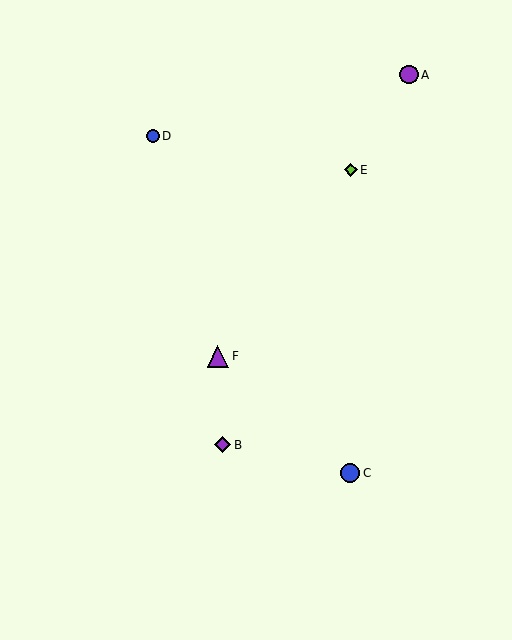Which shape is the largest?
The purple triangle (labeled F) is the largest.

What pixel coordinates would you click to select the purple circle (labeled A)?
Click at (409, 75) to select the purple circle A.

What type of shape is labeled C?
Shape C is a blue circle.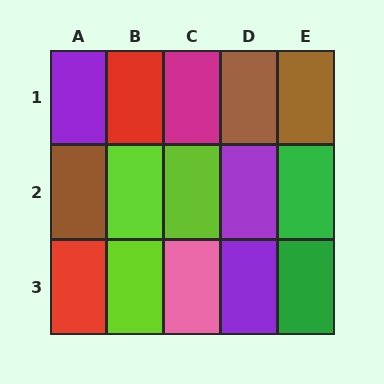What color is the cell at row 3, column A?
Red.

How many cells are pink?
1 cell is pink.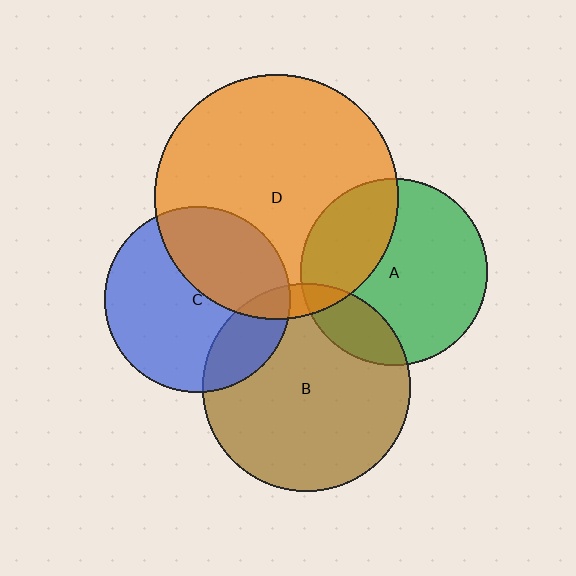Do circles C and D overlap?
Yes.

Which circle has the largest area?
Circle D (orange).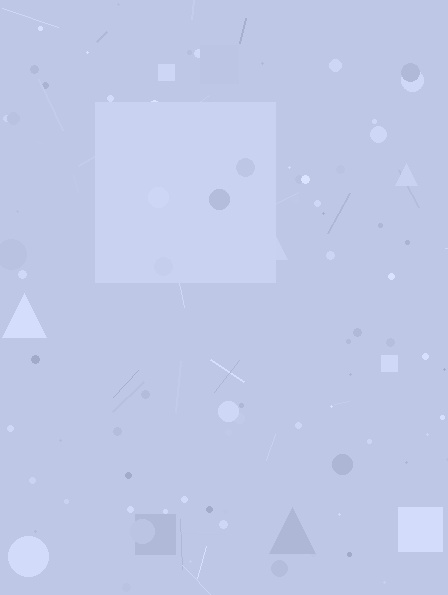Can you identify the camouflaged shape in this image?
The camouflaged shape is a square.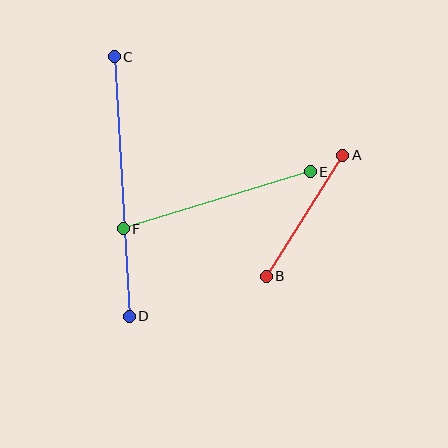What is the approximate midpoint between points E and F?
The midpoint is at approximately (217, 200) pixels.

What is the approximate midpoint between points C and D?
The midpoint is at approximately (122, 186) pixels.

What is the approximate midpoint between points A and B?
The midpoint is at approximately (304, 216) pixels.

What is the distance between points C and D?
The distance is approximately 260 pixels.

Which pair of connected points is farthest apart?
Points C and D are farthest apart.